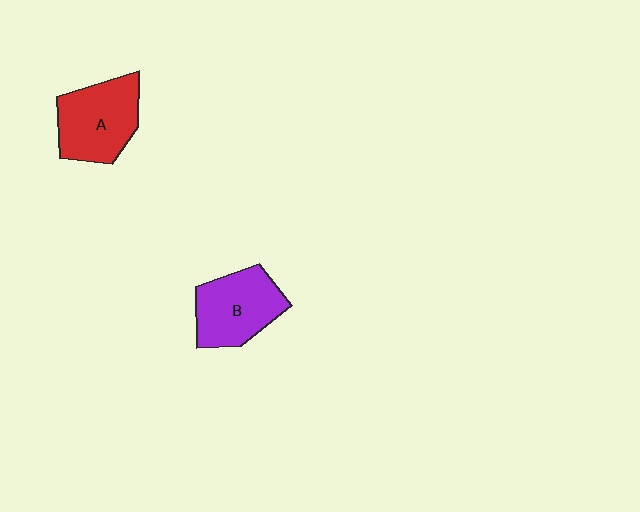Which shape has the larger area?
Shape A (red).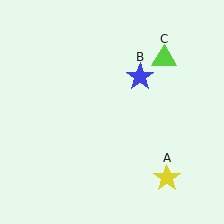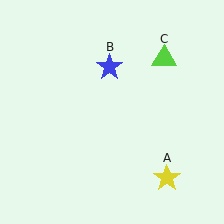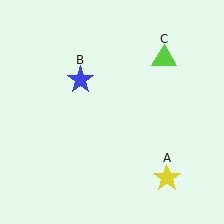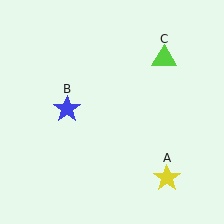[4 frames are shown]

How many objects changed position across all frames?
1 object changed position: blue star (object B).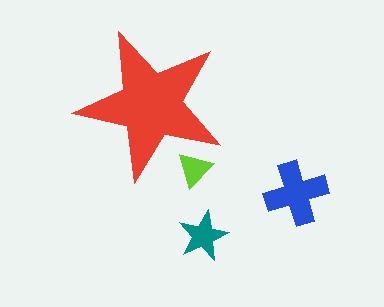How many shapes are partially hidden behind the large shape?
1 shape is partially hidden.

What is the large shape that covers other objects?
A red star.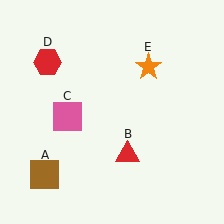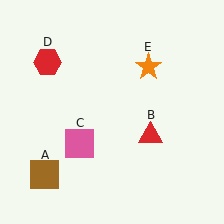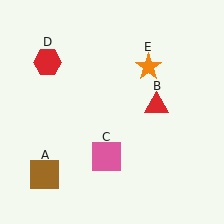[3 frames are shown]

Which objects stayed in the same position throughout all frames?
Brown square (object A) and red hexagon (object D) and orange star (object E) remained stationary.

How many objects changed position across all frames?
2 objects changed position: red triangle (object B), pink square (object C).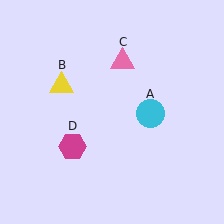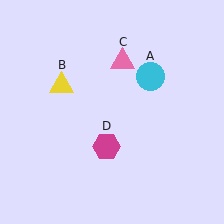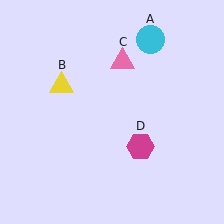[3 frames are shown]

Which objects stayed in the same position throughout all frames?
Yellow triangle (object B) and pink triangle (object C) remained stationary.